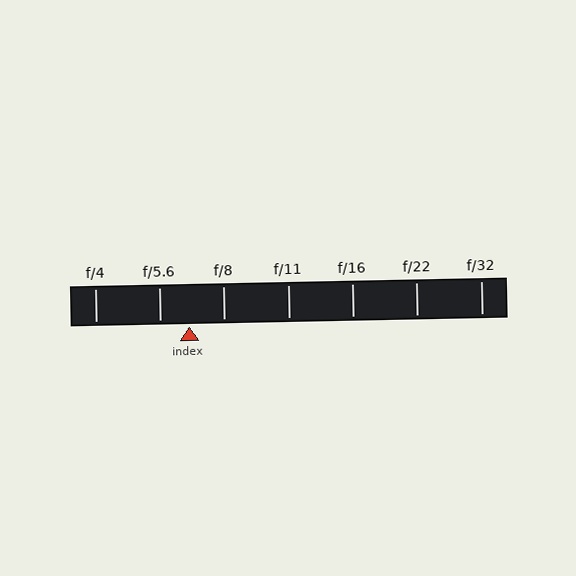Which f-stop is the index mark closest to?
The index mark is closest to f/5.6.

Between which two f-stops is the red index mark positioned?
The index mark is between f/5.6 and f/8.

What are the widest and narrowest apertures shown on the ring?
The widest aperture shown is f/4 and the narrowest is f/32.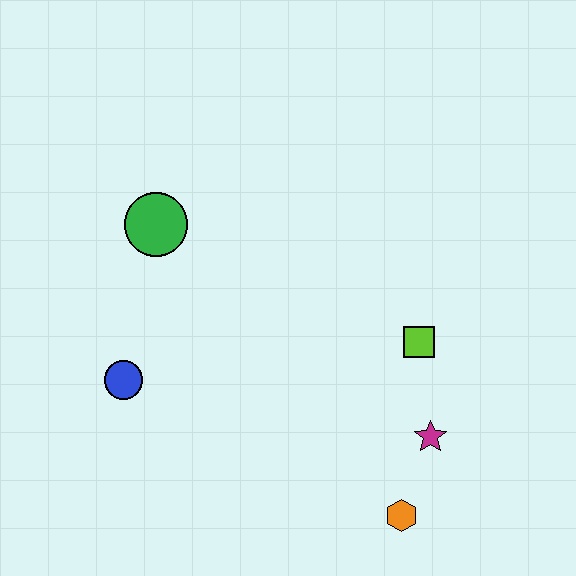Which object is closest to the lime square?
The magenta star is closest to the lime square.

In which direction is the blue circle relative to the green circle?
The blue circle is below the green circle.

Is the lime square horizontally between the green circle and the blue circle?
No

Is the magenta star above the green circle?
No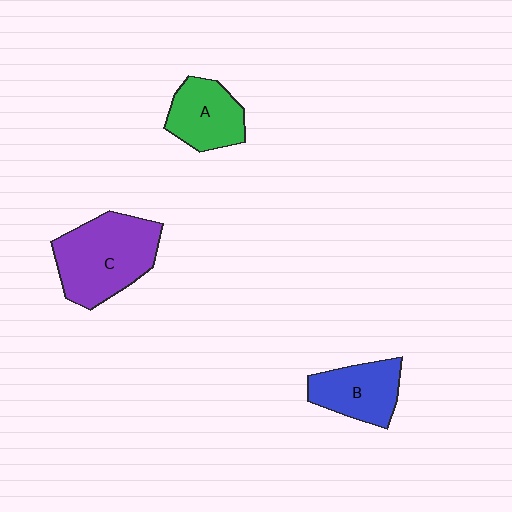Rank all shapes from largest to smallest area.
From largest to smallest: C (purple), B (blue), A (green).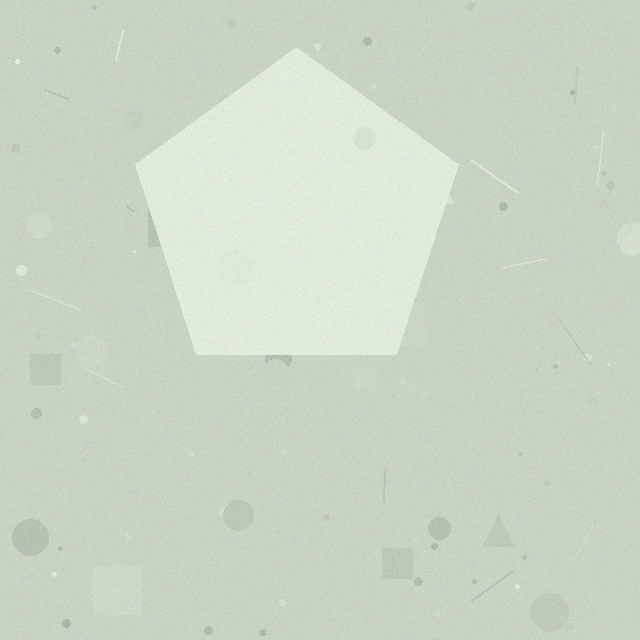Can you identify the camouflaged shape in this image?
The camouflaged shape is a pentagon.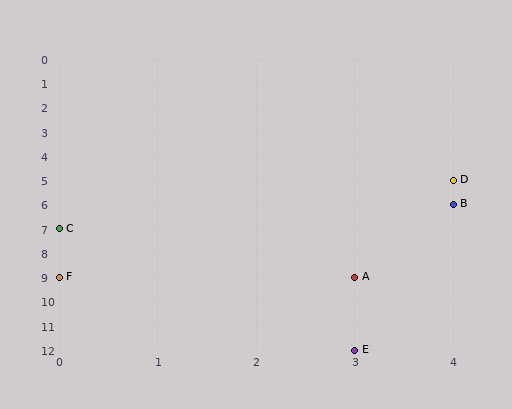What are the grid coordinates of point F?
Point F is at grid coordinates (0, 9).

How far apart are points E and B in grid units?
Points E and B are 1 column and 6 rows apart (about 6.1 grid units diagonally).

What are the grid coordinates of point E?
Point E is at grid coordinates (3, 12).